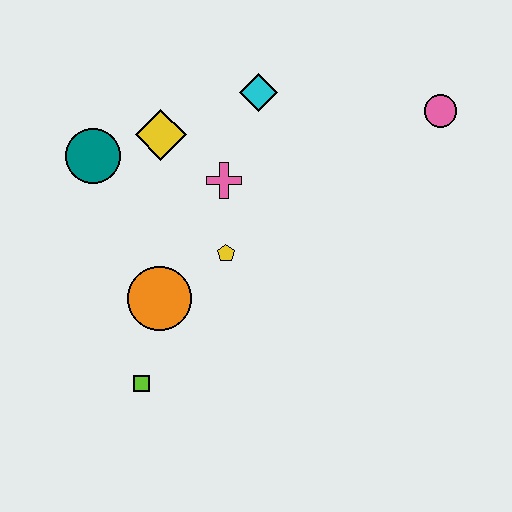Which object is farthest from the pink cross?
The pink circle is farthest from the pink cross.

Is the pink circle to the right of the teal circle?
Yes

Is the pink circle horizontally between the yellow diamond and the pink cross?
No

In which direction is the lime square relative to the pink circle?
The lime square is to the left of the pink circle.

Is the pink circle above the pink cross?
Yes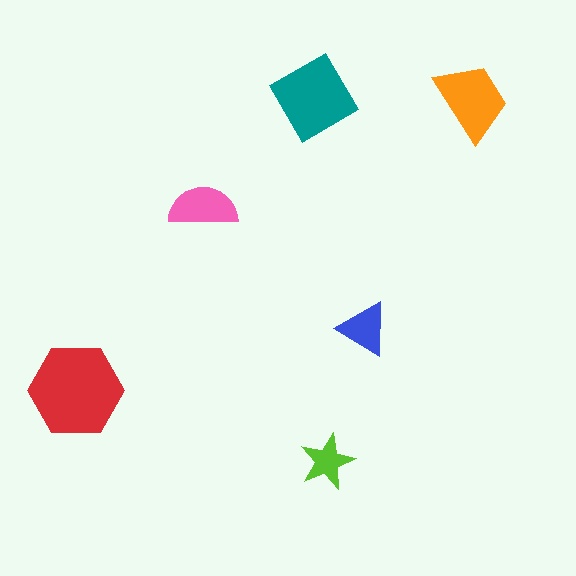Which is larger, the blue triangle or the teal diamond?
The teal diamond.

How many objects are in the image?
There are 6 objects in the image.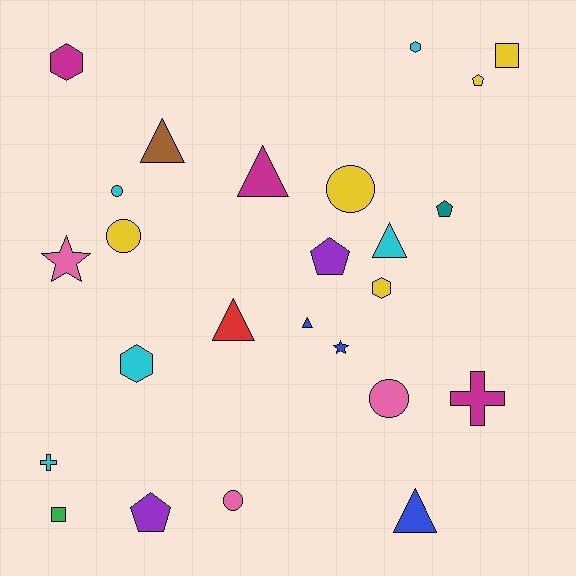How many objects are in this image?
There are 25 objects.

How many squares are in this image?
There are 2 squares.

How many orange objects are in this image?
There are no orange objects.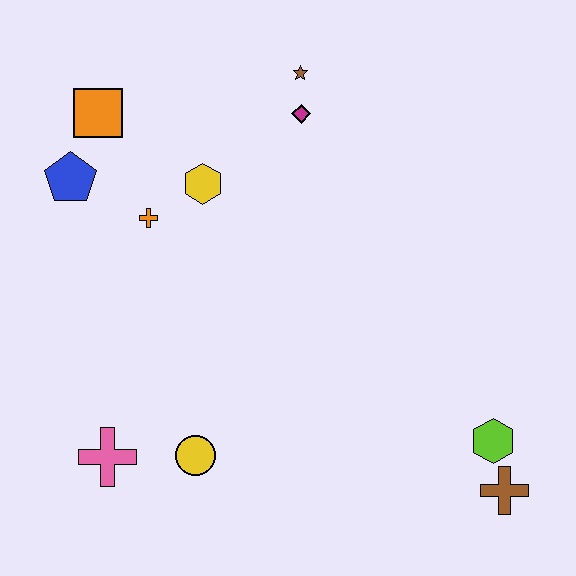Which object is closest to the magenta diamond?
The brown star is closest to the magenta diamond.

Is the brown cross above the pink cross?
No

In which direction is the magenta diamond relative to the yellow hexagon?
The magenta diamond is to the right of the yellow hexagon.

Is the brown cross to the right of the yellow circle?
Yes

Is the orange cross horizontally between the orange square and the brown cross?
Yes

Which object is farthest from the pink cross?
The brown star is farthest from the pink cross.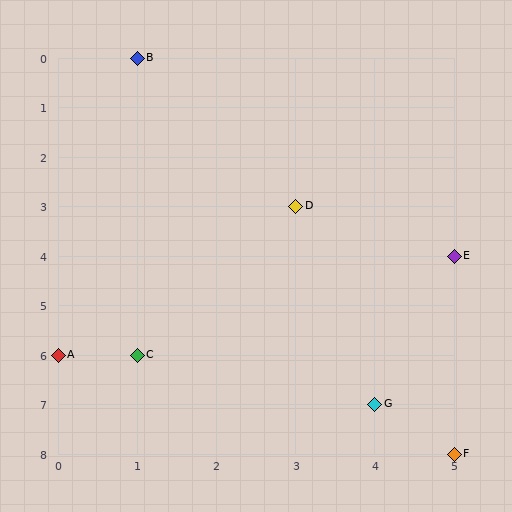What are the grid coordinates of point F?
Point F is at grid coordinates (5, 8).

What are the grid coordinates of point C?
Point C is at grid coordinates (1, 6).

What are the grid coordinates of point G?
Point G is at grid coordinates (4, 7).